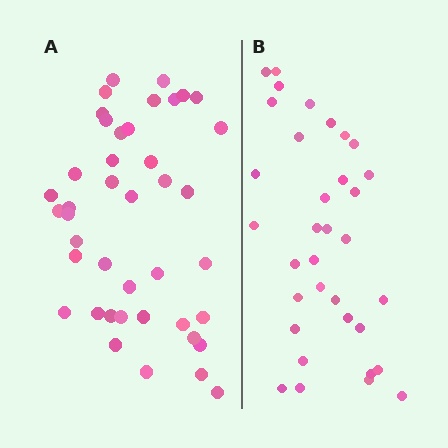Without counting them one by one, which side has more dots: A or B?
Region A (the left region) has more dots.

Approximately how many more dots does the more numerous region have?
Region A has roughly 8 or so more dots than region B.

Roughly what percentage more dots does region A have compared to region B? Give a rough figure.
About 25% more.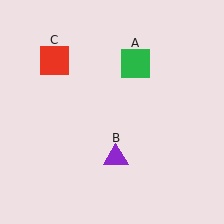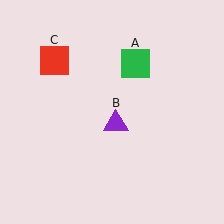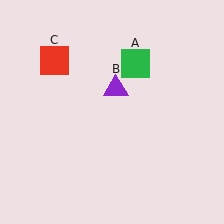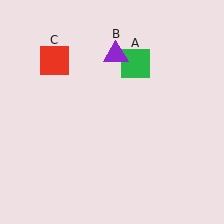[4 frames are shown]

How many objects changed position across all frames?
1 object changed position: purple triangle (object B).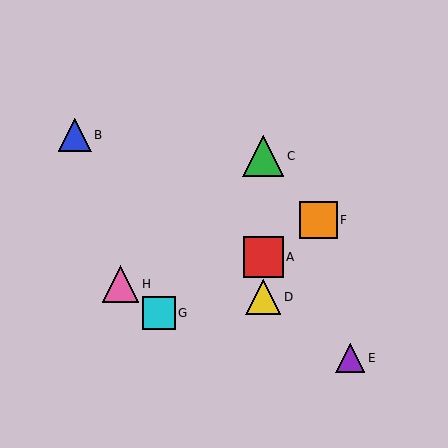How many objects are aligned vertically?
3 objects (A, C, D) are aligned vertically.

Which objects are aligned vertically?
Objects A, C, D are aligned vertically.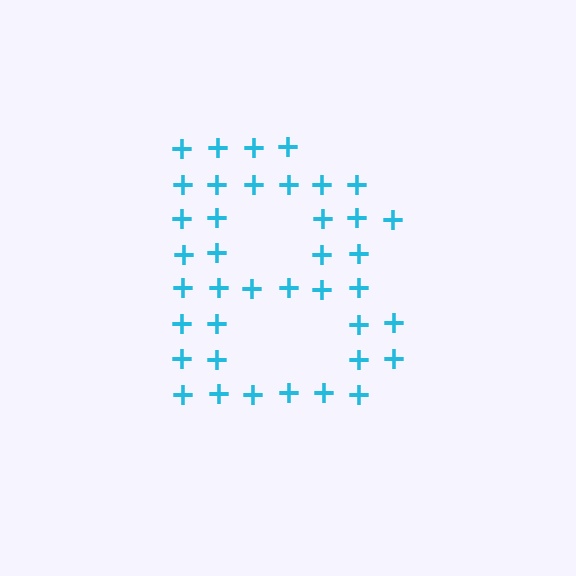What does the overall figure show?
The overall figure shows the letter B.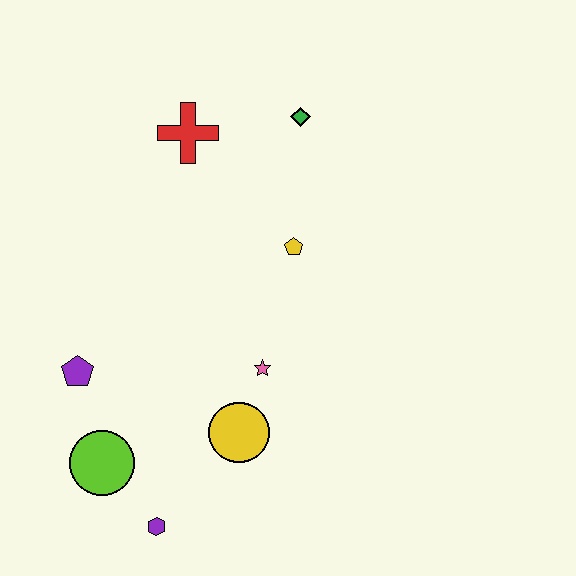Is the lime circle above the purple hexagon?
Yes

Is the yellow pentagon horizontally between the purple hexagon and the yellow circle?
No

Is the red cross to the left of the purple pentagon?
No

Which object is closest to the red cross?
The green diamond is closest to the red cross.